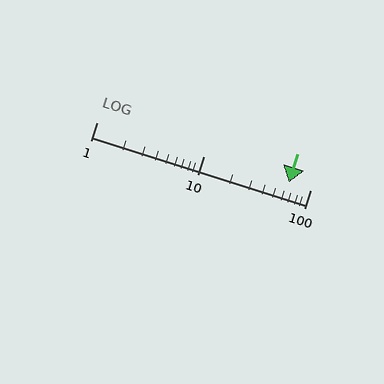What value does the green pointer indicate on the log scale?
The pointer indicates approximately 63.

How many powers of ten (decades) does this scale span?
The scale spans 2 decades, from 1 to 100.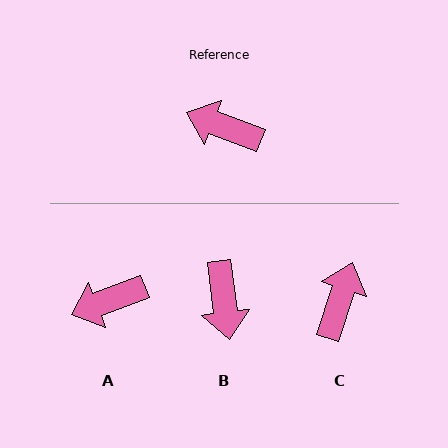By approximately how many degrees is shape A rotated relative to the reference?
Approximately 42 degrees counter-clockwise.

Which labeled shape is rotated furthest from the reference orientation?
B, about 118 degrees away.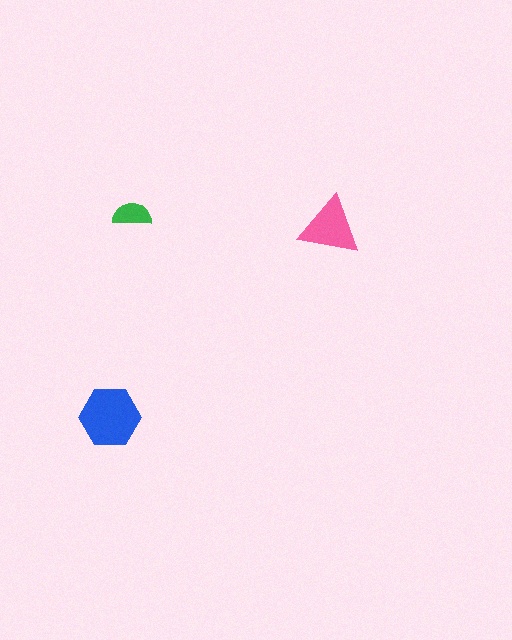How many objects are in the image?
There are 3 objects in the image.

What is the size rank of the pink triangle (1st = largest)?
2nd.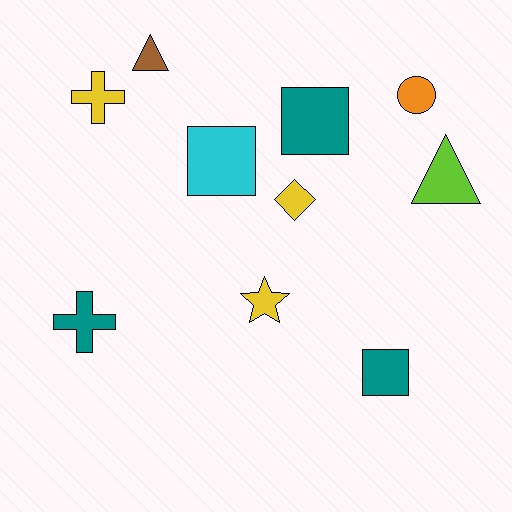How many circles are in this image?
There is 1 circle.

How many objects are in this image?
There are 10 objects.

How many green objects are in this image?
There are no green objects.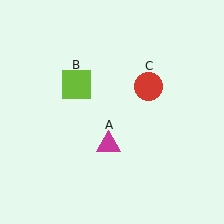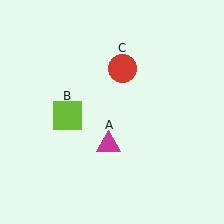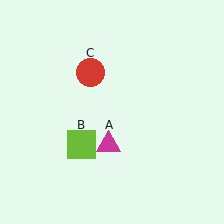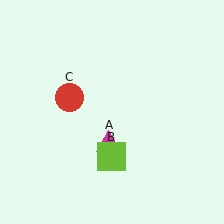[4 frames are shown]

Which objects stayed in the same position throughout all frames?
Magenta triangle (object A) remained stationary.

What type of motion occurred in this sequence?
The lime square (object B), red circle (object C) rotated counterclockwise around the center of the scene.